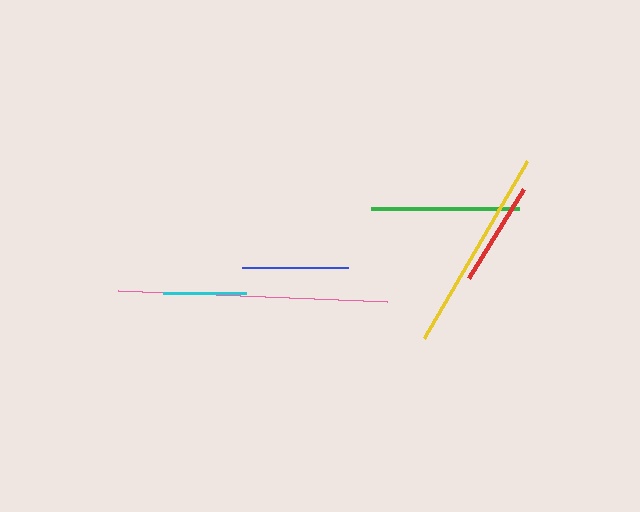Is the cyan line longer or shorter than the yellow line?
The yellow line is longer than the cyan line.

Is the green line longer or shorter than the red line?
The green line is longer than the red line.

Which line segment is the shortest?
The cyan line is the shortest at approximately 83 pixels.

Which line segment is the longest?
The pink line is the longest at approximately 269 pixels.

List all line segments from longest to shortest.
From longest to shortest: pink, yellow, green, blue, red, cyan.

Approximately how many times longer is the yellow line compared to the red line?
The yellow line is approximately 2.0 times the length of the red line.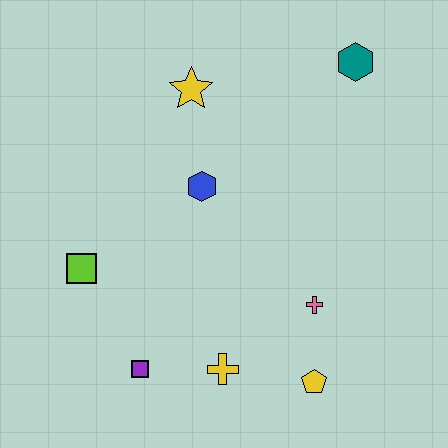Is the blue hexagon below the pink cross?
No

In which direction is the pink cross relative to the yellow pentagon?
The pink cross is above the yellow pentagon.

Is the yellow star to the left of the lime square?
No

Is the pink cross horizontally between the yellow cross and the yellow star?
No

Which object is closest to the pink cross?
The yellow pentagon is closest to the pink cross.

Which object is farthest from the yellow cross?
The teal hexagon is farthest from the yellow cross.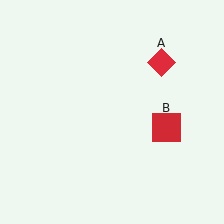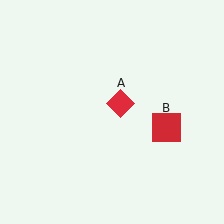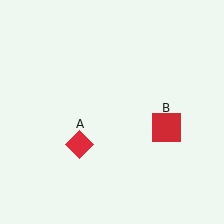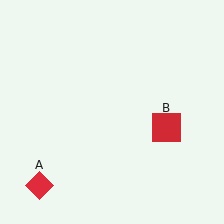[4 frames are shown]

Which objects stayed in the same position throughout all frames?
Red square (object B) remained stationary.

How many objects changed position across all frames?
1 object changed position: red diamond (object A).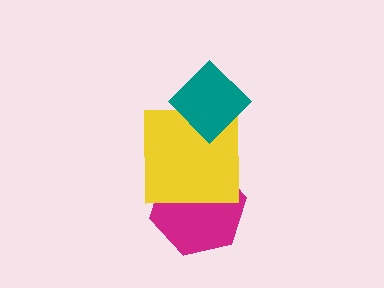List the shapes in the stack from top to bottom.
From top to bottom: the teal diamond, the yellow square, the magenta hexagon.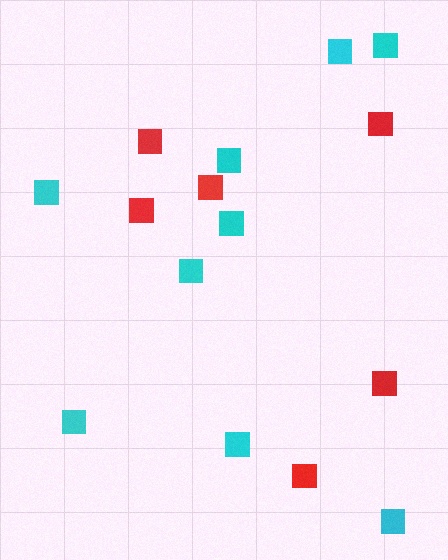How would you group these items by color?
There are 2 groups: one group of red squares (6) and one group of cyan squares (9).